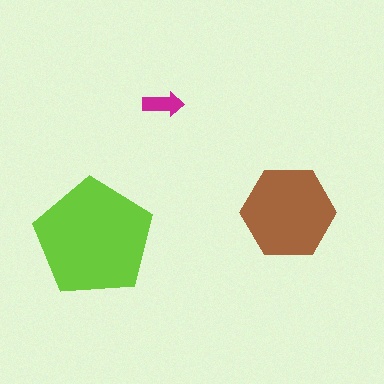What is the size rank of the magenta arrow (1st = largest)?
3rd.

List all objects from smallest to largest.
The magenta arrow, the brown hexagon, the lime pentagon.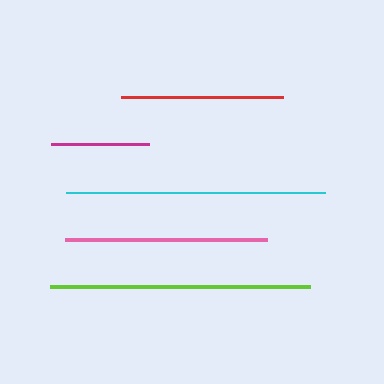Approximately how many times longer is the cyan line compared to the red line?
The cyan line is approximately 1.6 times the length of the red line.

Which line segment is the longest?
The lime line is the longest at approximately 260 pixels.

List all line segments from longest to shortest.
From longest to shortest: lime, cyan, pink, red, magenta.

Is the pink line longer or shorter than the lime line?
The lime line is longer than the pink line.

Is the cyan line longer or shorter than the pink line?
The cyan line is longer than the pink line.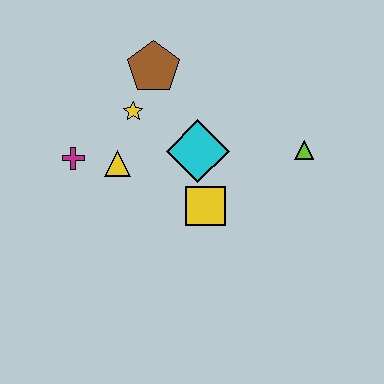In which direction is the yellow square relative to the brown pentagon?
The yellow square is below the brown pentagon.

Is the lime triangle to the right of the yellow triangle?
Yes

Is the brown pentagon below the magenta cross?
No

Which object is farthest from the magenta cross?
The lime triangle is farthest from the magenta cross.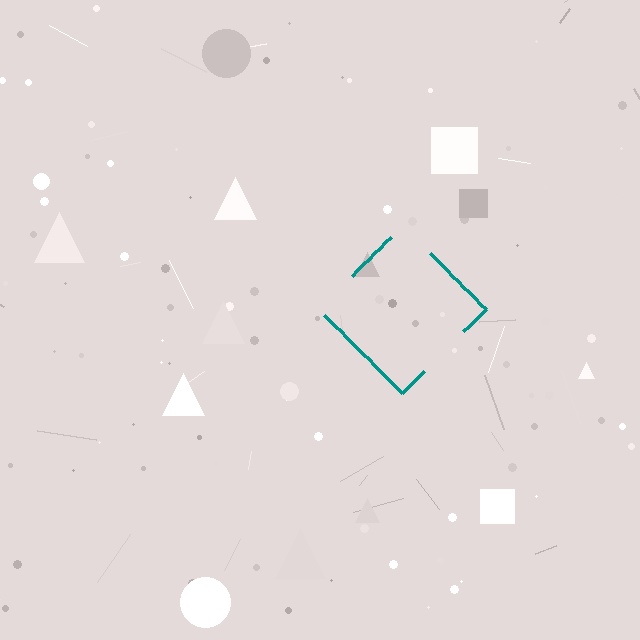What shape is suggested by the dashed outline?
The dashed outline suggests a diamond.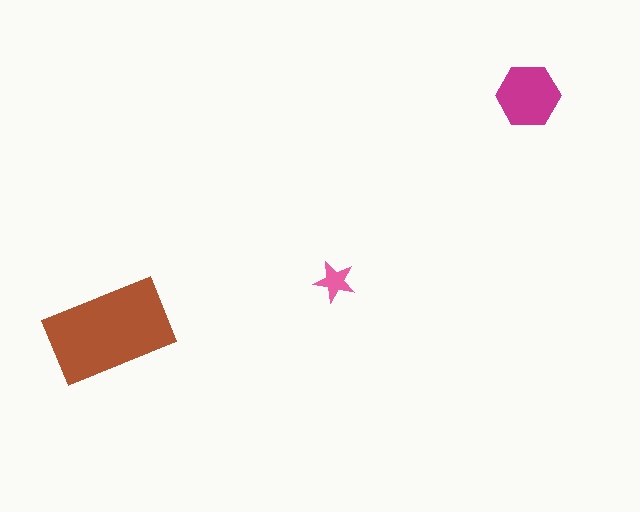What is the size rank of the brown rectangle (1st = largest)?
1st.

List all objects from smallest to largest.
The pink star, the magenta hexagon, the brown rectangle.